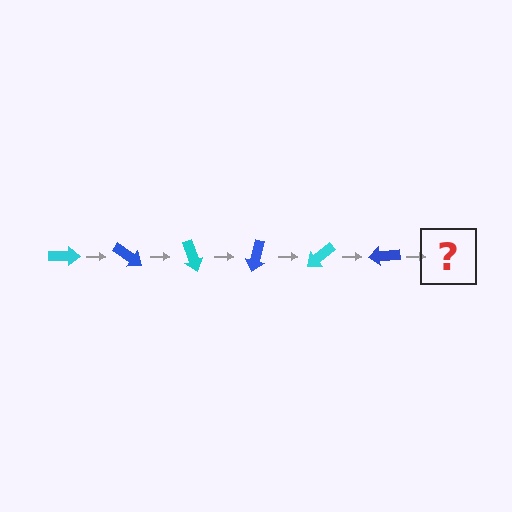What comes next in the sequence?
The next element should be a cyan arrow, rotated 210 degrees from the start.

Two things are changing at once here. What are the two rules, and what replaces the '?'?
The two rules are that it rotates 35 degrees each step and the color cycles through cyan and blue. The '?' should be a cyan arrow, rotated 210 degrees from the start.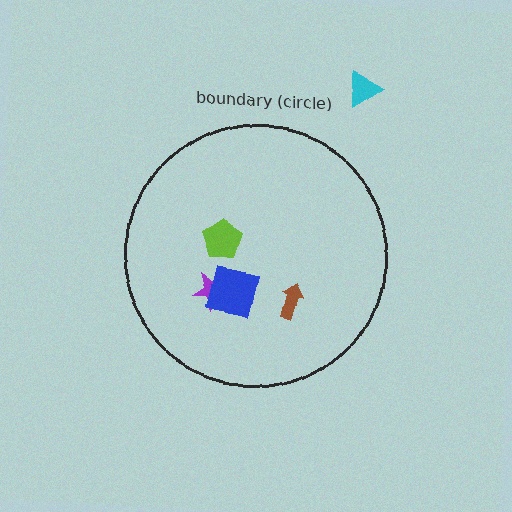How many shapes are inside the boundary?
4 inside, 1 outside.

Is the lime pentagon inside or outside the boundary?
Inside.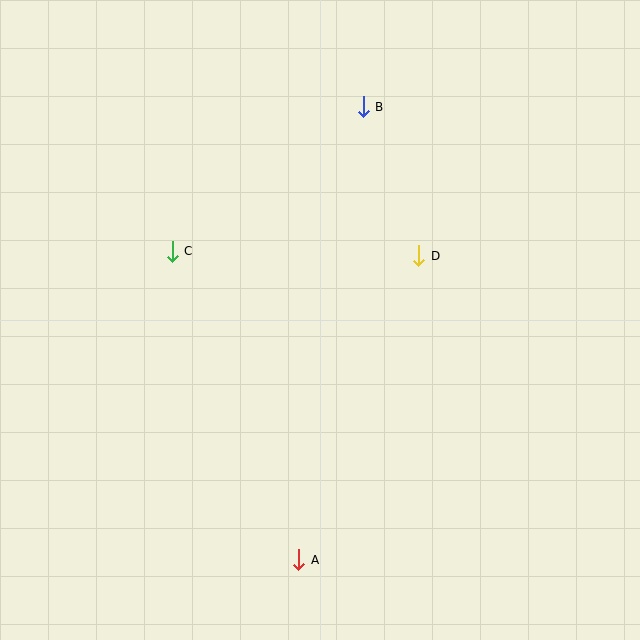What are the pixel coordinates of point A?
Point A is at (299, 560).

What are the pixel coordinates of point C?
Point C is at (172, 251).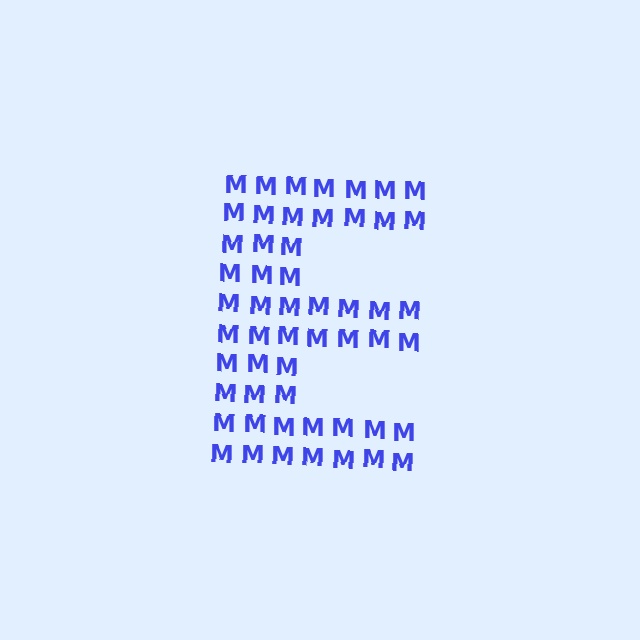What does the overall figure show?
The overall figure shows the letter E.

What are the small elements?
The small elements are letter M's.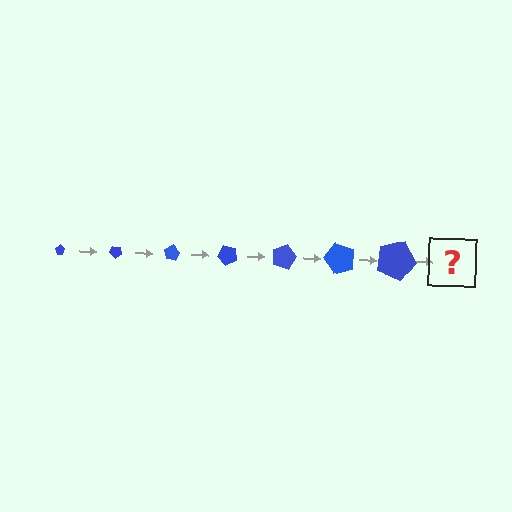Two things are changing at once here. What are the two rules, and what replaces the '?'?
The two rules are that the pentagon grows larger each step and it rotates 40 degrees each step. The '?' should be a pentagon, larger than the previous one and rotated 280 degrees from the start.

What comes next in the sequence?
The next element should be a pentagon, larger than the previous one and rotated 280 degrees from the start.